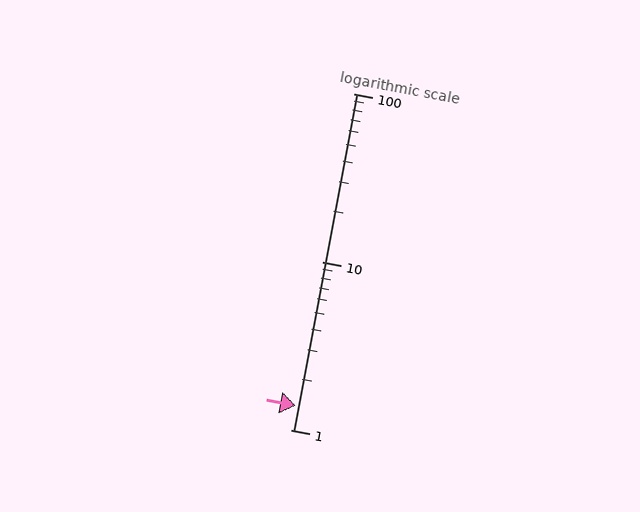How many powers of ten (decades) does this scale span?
The scale spans 2 decades, from 1 to 100.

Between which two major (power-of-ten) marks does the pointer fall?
The pointer is between 1 and 10.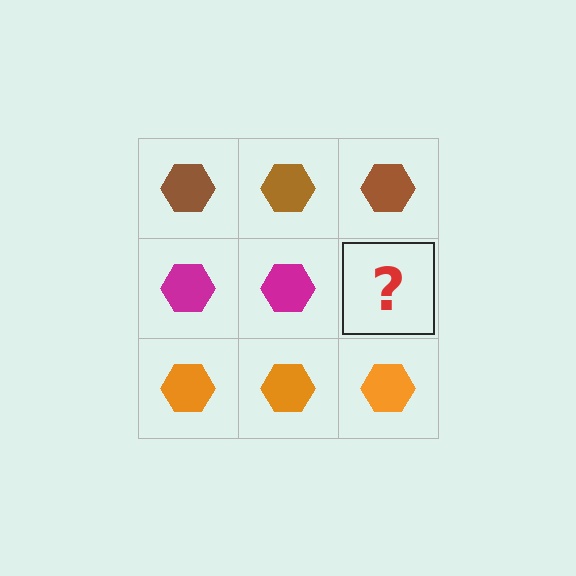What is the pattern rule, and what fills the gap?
The rule is that each row has a consistent color. The gap should be filled with a magenta hexagon.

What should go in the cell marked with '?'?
The missing cell should contain a magenta hexagon.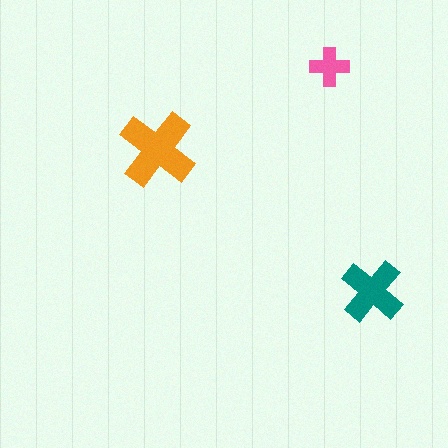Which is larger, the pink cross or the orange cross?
The orange one.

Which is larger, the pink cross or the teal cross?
The teal one.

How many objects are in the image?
There are 3 objects in the image.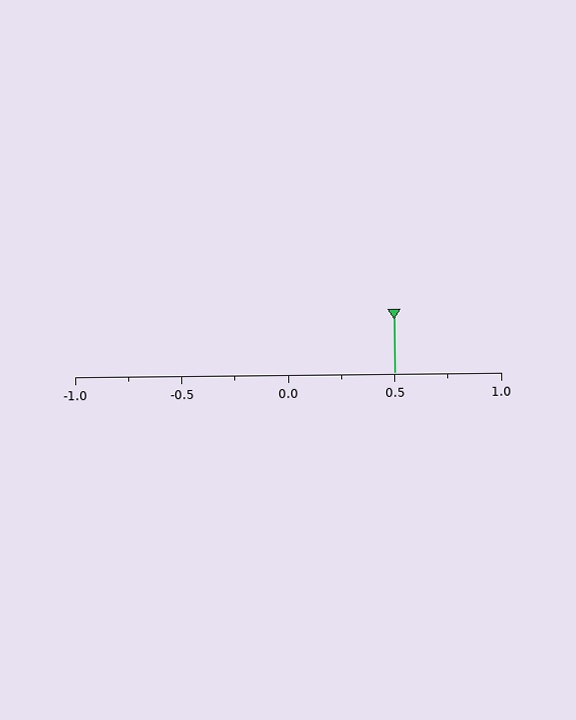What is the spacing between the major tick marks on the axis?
The major ticks are spaced 0.5 apart.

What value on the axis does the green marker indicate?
The marker indicates approximately 0.5.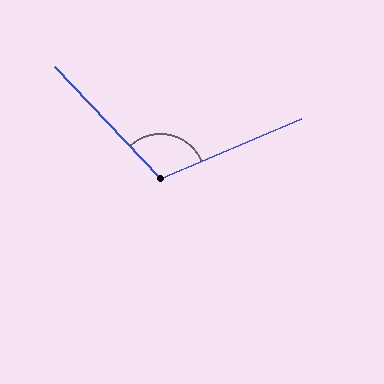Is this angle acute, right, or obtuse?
It is obtuse.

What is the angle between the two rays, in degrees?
Approximately 110 degrees.